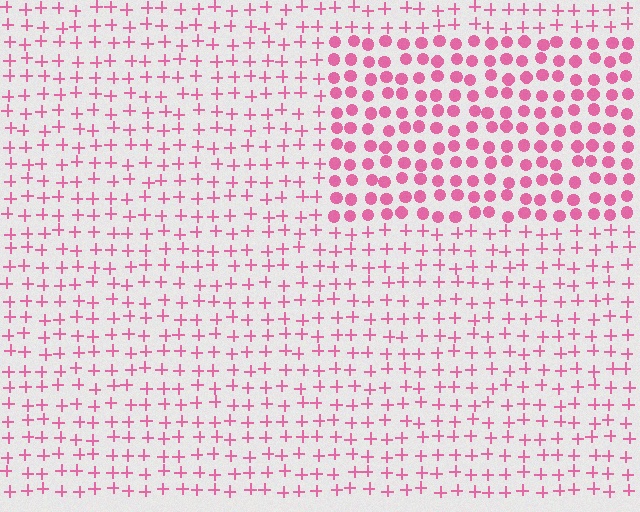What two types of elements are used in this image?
The image uses circles inside the rectangle region and plus signs outside it.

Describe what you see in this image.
The image is filled with small pink elements arranged in a uniform grid. A rectangle-shaped region contains circles, while the surrounding area contains plus signs. The boundary is defined purely by the change in element shape.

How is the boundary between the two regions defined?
The boundary is defined by a change in element shape: circles inside vs. plus signs outside. All elements share the same color and spacing.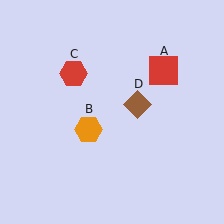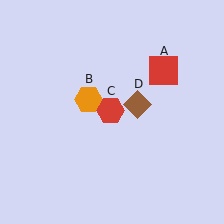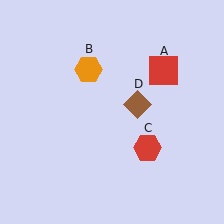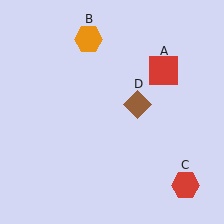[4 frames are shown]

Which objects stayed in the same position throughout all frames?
Red square (object A) and brown diamond (object D) remained stationary.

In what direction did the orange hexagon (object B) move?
The orange hexagon (object B) moved up.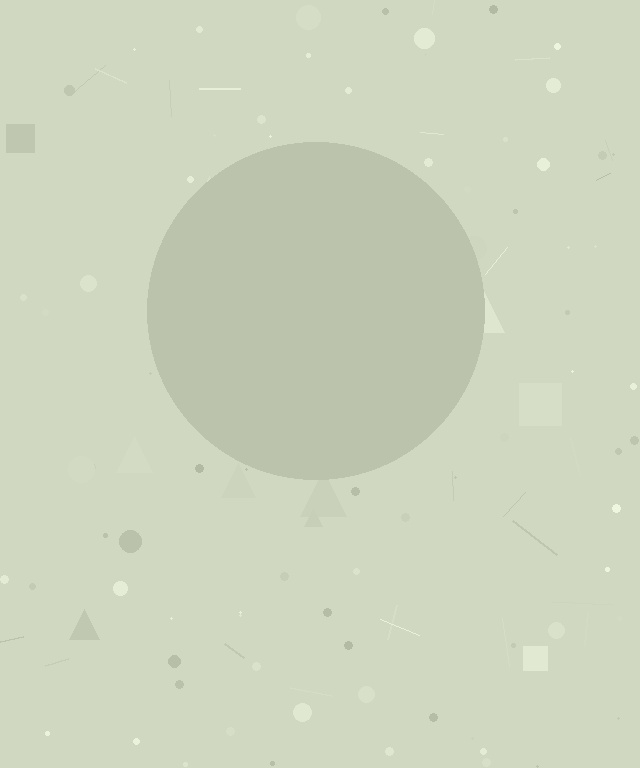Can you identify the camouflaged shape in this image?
The camouflaged shape is a circle.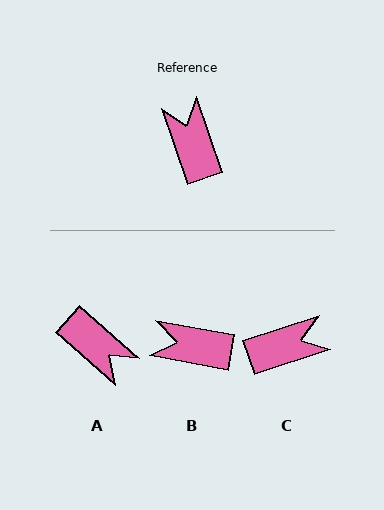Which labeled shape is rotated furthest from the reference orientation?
A, about 150 degrees away.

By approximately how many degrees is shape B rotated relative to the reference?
Approximately 61 degrees counter-clockwise.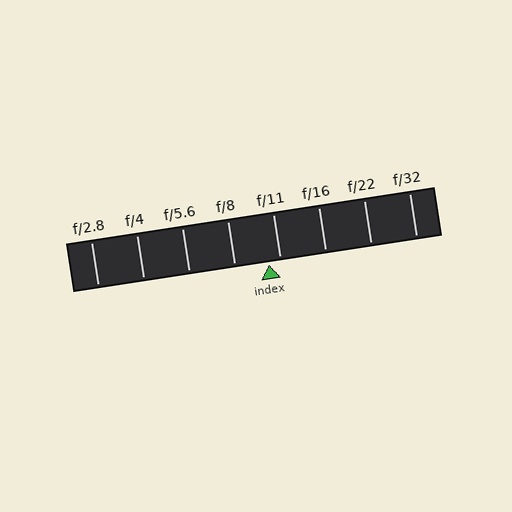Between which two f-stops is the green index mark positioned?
The index mark is between f/8 and f/11.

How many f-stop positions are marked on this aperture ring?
There are 8 f-stop positions marked.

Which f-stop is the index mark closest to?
The index mark is closest to f/11.